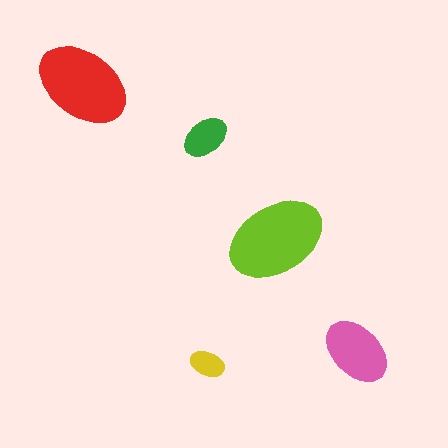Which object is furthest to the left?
The red ellipse is leftmost.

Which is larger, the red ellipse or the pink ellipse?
The red one.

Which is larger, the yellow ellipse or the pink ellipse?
The pink one.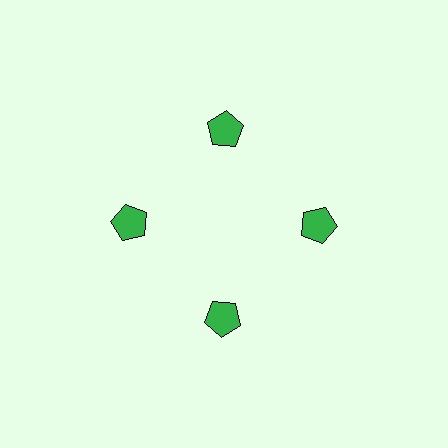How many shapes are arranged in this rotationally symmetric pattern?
There are 4 shapes, arranged in 4 groups of 1.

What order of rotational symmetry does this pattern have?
This pattern has 4-fold rotational symmetry.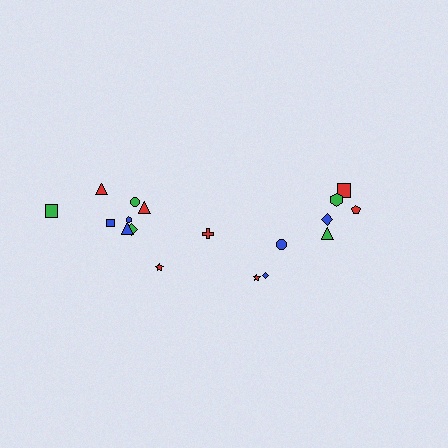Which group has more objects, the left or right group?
The left group.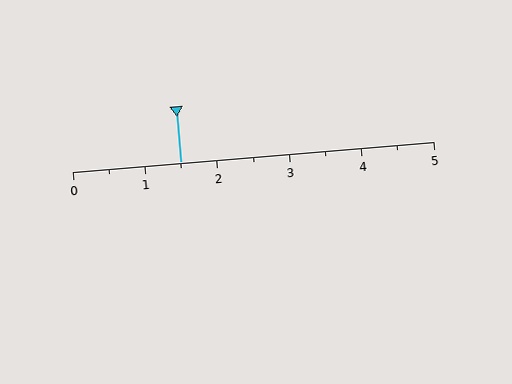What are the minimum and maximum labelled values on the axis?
The axis runs from 0 to 5.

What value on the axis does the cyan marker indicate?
The marker indicates approximately 1.5.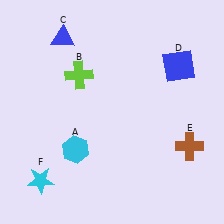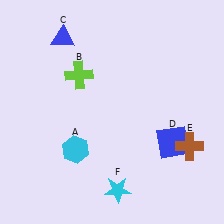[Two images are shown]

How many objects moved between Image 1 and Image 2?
2 objects moved between the two images.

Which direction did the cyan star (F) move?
The cyan star (F) moved right.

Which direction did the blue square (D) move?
The blue square (D) moved down.